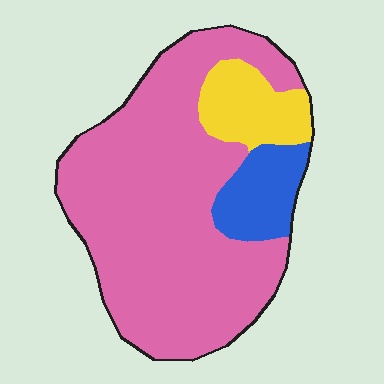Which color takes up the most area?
Pink, at roughly 75%.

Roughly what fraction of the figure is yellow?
Yellow takes up less than a quarter of the figure.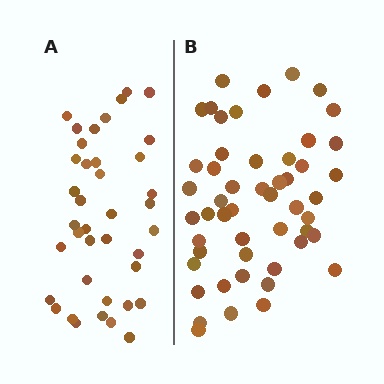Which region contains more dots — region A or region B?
Region B (the right region) has more dots.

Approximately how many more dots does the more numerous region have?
Region B has roughly 12 or so more dots than region A.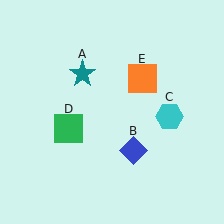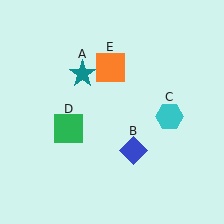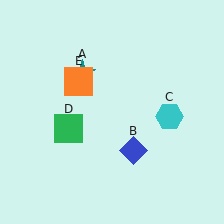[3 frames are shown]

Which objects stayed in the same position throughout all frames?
Teal star (object A) and blue diamond (object B) and cyan hexagon (object C) and green square (object D) remained stationary.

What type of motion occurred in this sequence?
The orange square (object E) rotated counterclockwise around the center of the scene.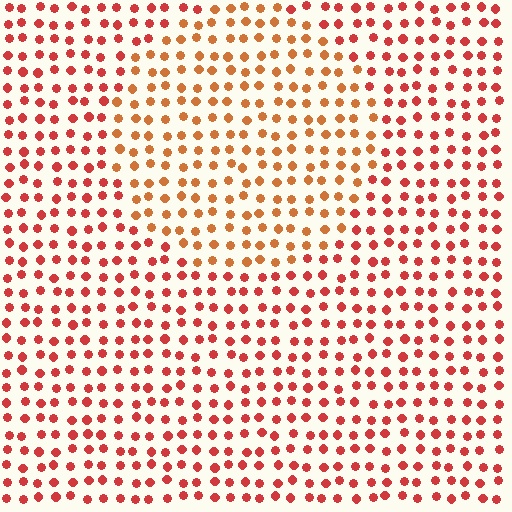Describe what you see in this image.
The image is filled with small red elements in a uniform arrangement. A circle-shaped region is visible where the elements are tinted to a slightly different hue, forming a subtle color boundary.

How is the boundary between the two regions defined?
The boundary is defined purely by a slight shift in hue (about 26 degrees). Spacing, size, and orientation are identical on both sides.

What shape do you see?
I see a circle.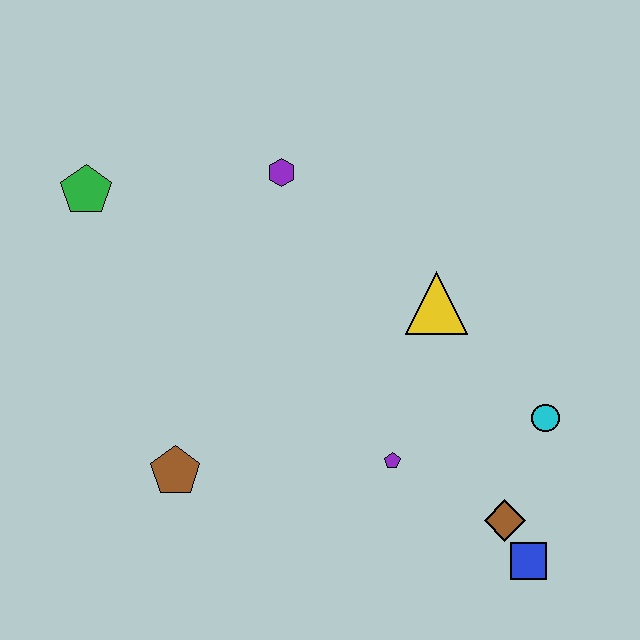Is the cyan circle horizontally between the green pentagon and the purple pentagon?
No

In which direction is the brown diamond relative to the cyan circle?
The brown diamond is below the cyan circle.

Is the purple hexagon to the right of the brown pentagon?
Yes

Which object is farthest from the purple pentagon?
The green pentagon is farthest from the purple pentagon.